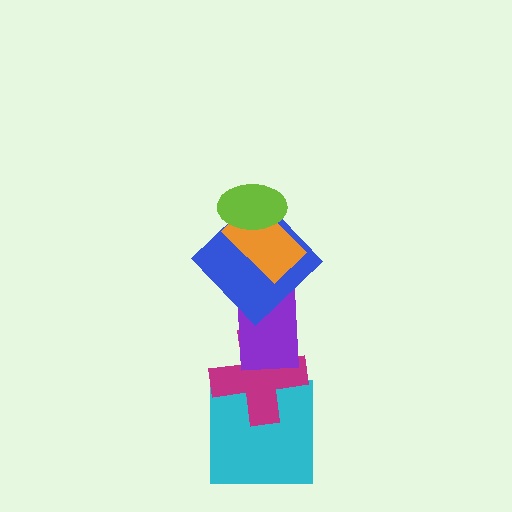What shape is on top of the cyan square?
The magenta cross is on top of the cyan square.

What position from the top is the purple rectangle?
The purple rectangle is 4th from the top.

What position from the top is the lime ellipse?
The lime ellipse is 1st from the top.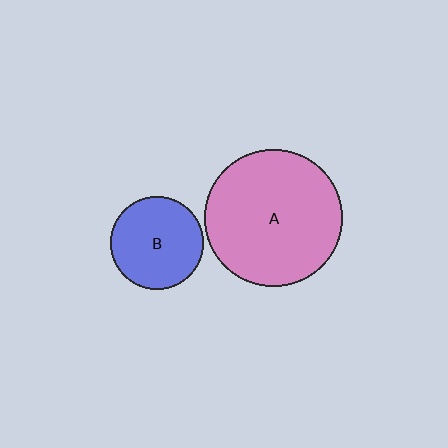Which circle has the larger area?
Circle A (pink).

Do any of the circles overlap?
No, none of the circles overlap.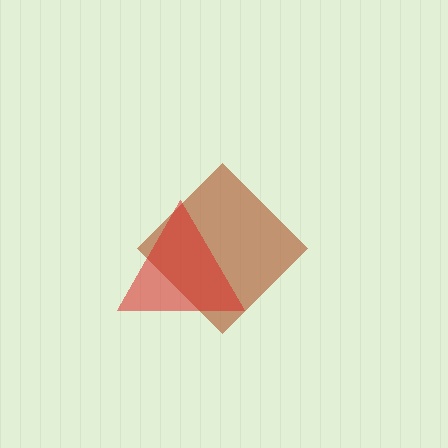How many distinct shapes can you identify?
There are 2 distinct shapes: a brown diamond, a red triangle.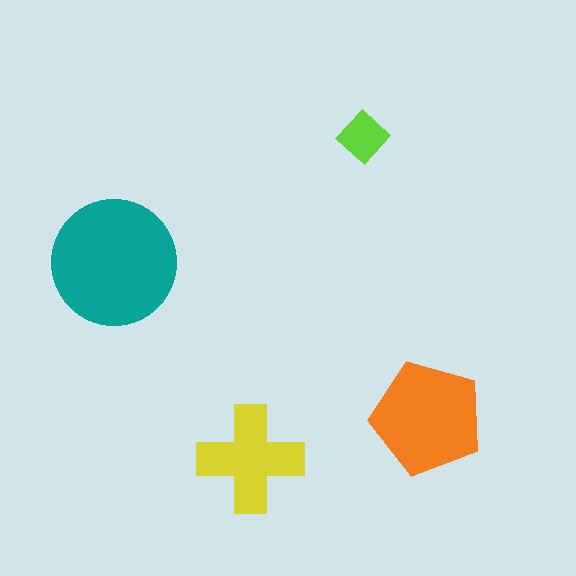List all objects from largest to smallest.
The teal circle, the orange pentagon, the yellow cross, the lime diamond.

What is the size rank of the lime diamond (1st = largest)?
4th.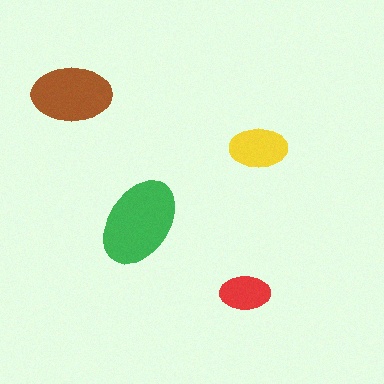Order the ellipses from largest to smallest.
the green one, the brown one, the yellow one, the red one.